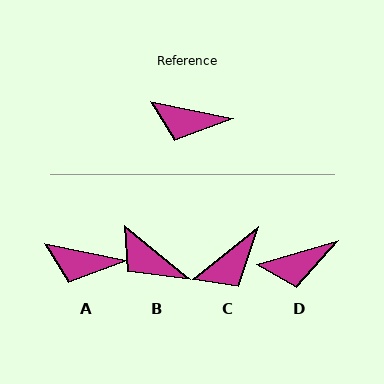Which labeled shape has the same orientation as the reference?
A.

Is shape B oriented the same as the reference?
No, it is off by about 28 degrees.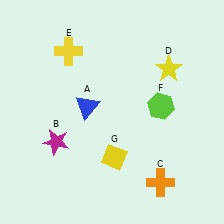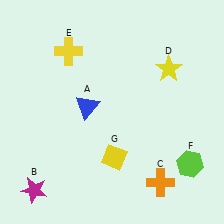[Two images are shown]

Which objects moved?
The objects that moved are: the magenta star (B), the lime hexagon (F).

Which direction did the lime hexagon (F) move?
The lime hexagon (F) moved down.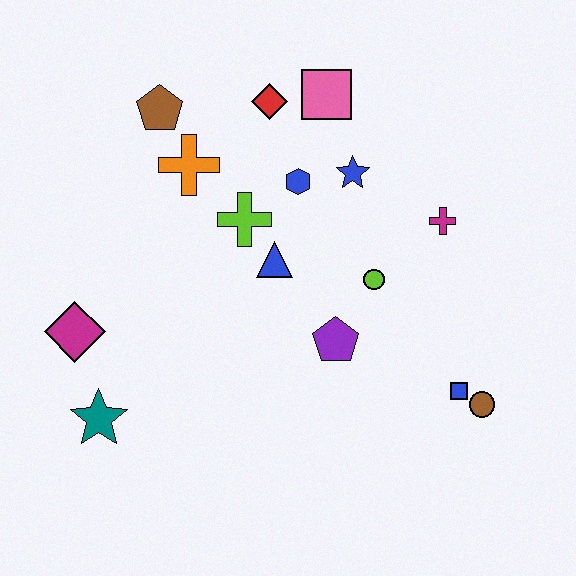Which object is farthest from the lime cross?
The brown circle is farthest from the lime cross.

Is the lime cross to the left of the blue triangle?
Yes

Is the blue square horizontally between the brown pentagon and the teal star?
No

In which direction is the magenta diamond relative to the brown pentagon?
The magenta diamond is below the brown pentagon.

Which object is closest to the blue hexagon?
The blue star is closest to the blue hexagon.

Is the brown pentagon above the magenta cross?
Yes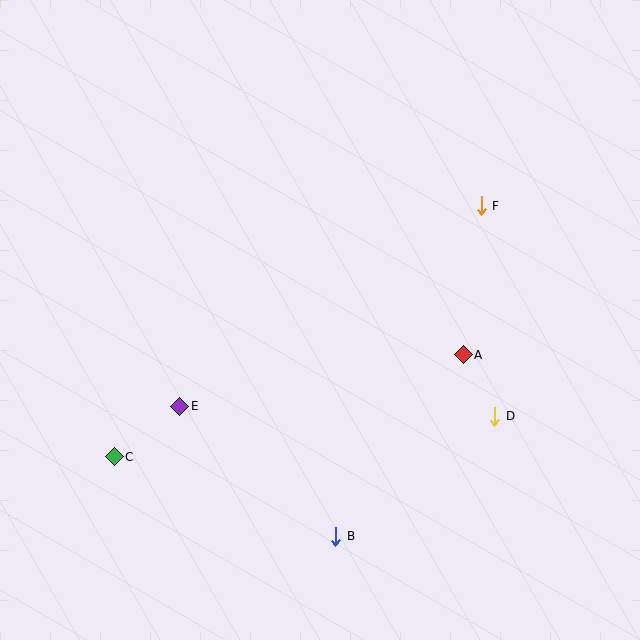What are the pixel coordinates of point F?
Point F is at (481, 206).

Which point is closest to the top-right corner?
Point F is closest to the top-right corner.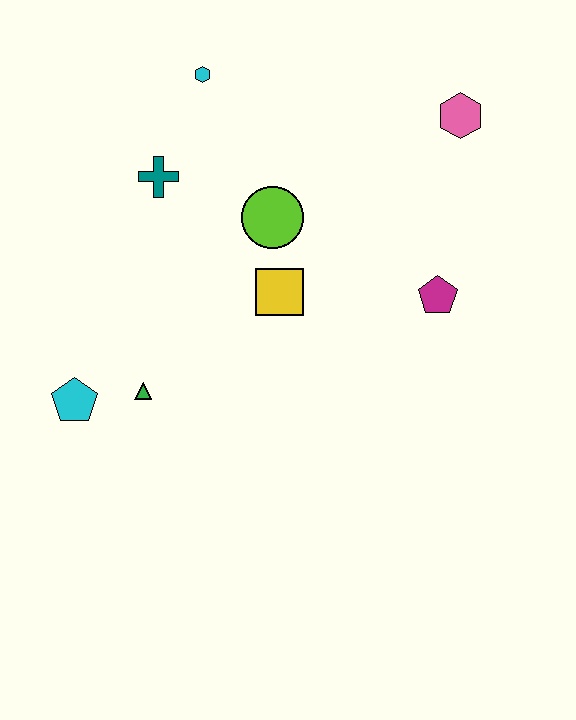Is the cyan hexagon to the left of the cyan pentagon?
No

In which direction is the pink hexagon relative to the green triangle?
The pink hexagon is to the right of the green triangle.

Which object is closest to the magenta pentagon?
The yellow square is closest to the magenta pentagon.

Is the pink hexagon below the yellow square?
No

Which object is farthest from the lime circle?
The cyan pentagon is farthest from the lime circle.